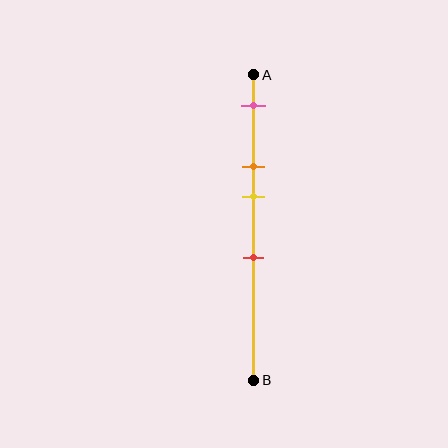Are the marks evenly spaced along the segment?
No, the marks are not evenly spaced.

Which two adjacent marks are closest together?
The orange and yellow marks are the closest adjacent pair.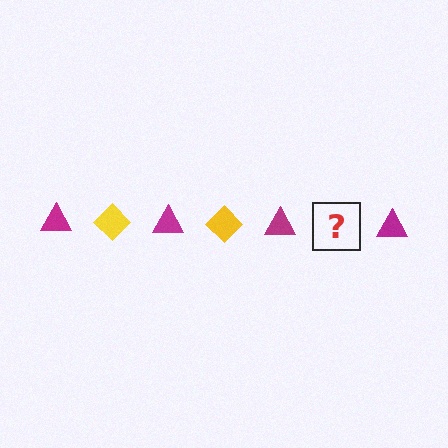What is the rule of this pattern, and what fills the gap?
The rule is that the pattern alternates between magenta triangle and yellow diamond. The gap should be filled with a yellow diamond.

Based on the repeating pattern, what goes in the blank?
The blank should be a yellow diamond.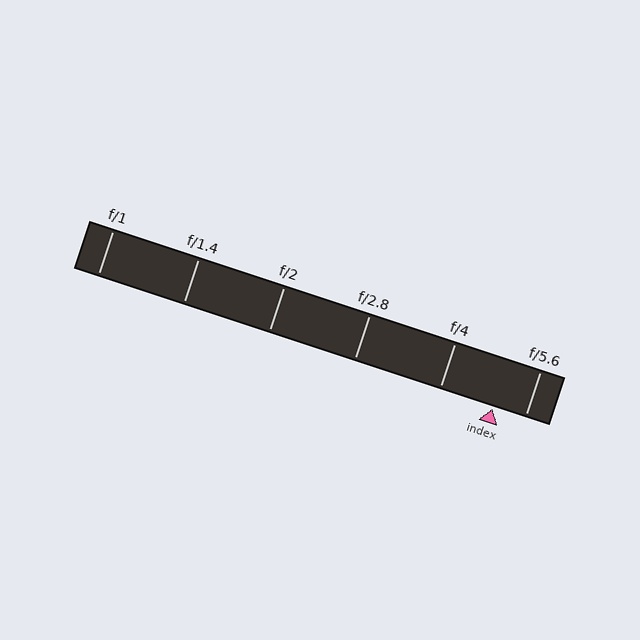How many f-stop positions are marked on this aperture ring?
There are 6 f-stop positions marked.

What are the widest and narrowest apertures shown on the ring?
The widest aperture shown is f/1 and the narrowest is f/5.6.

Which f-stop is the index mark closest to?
The index mark is closest to f/5.6.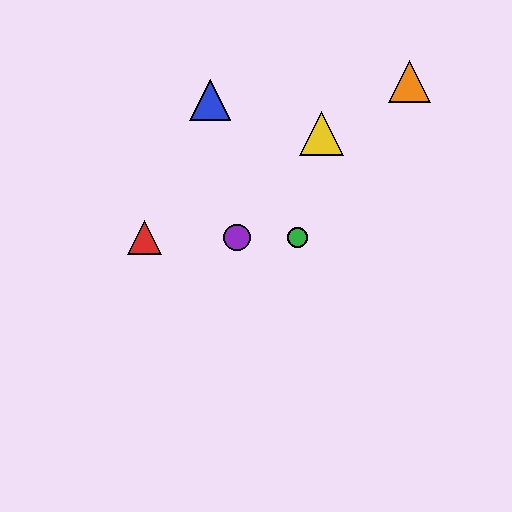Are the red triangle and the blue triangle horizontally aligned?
No, the red triangle is at y≈238 and the blue triangle is at y≈100.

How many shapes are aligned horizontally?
3 shapes (the red triangle, the green circle, the purple circle) are aligned horizontally.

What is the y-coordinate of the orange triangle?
The orange triangle is at y≈81.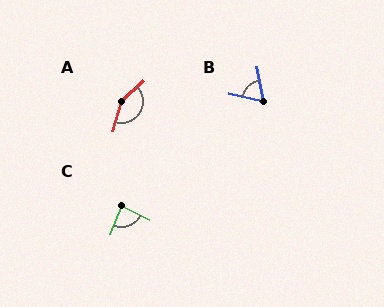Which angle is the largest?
A, at approximately 149 degrees.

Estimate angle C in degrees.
Approximately 84 degrees.